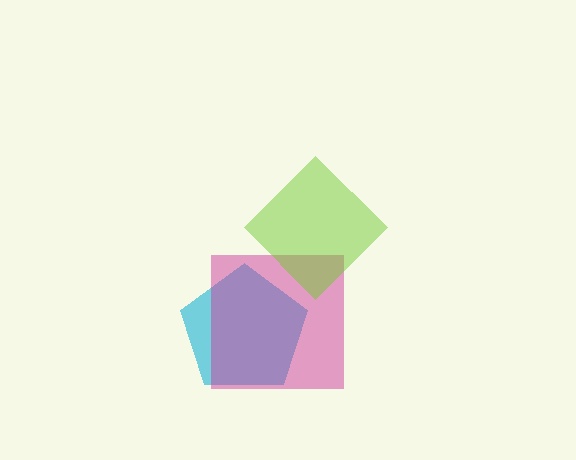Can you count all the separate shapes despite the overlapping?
Yes, there are 3 separate shapes.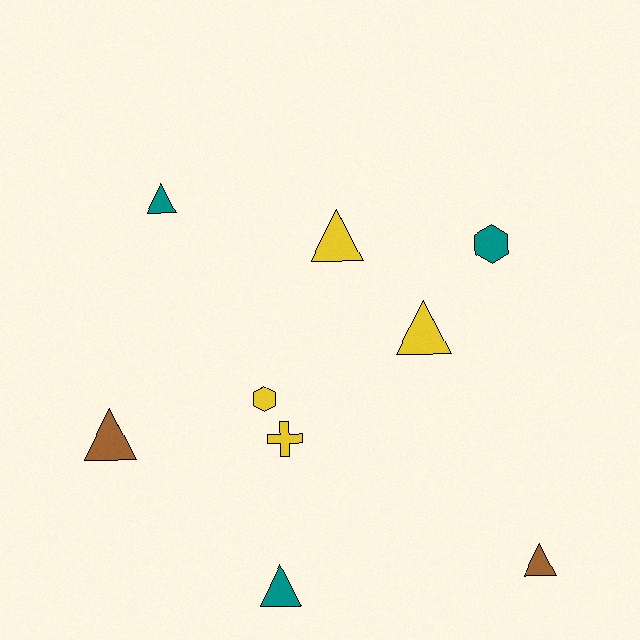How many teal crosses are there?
There are no teal crosses.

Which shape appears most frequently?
Triangle, with 6 objects.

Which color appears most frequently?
Yellow, with 4 objects.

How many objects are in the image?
There are 9 objects.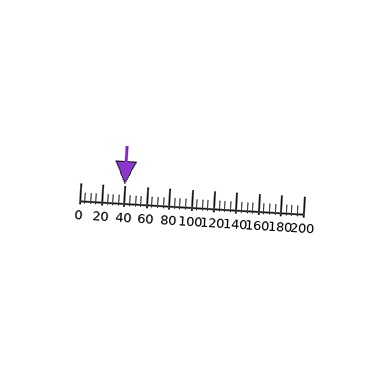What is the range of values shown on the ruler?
The ruler shows values from 0 to 200.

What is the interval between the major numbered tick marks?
The major tick marks are spaced 20 units apart.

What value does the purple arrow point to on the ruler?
The purple arrow points to approximately 40.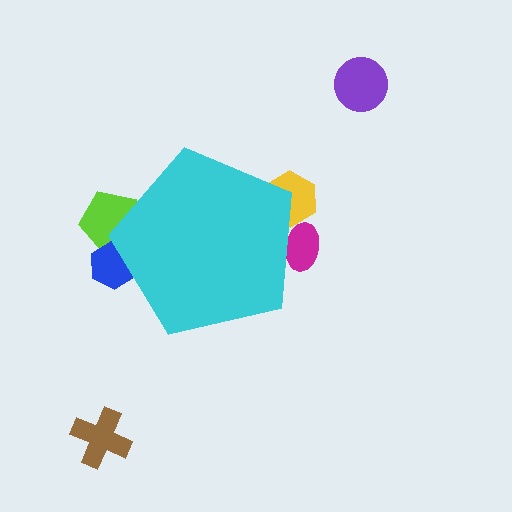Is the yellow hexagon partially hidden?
Yes, the yellow hexagon is partially hidden behind the cyan pentagon.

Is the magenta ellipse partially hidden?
Yes, the magenta ellipse is partially hidden behind the cyan pentagon.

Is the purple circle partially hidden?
No, the purple circle is fully visible.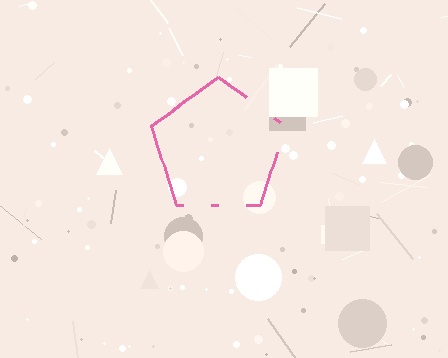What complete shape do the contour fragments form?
The contour fragments form a pentagon.